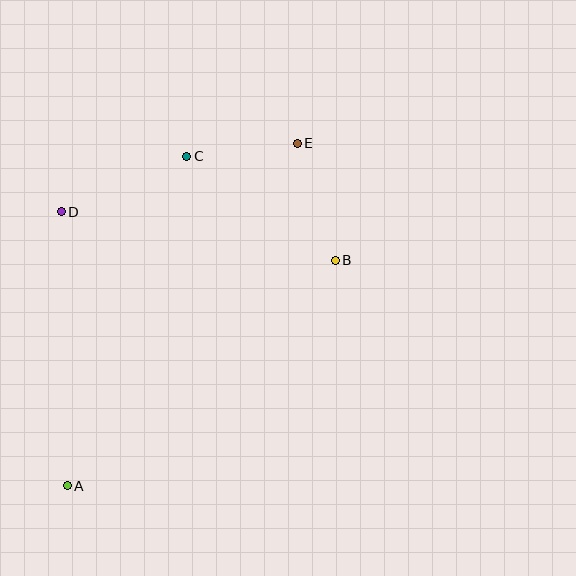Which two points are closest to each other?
Points C and E are closest to each other.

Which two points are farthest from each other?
Points A and E are farthest from each other.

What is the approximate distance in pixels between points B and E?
The distance between B and E is approximately 123 pixels.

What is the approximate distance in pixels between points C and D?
The distance between C and D is approximately 137 pixels.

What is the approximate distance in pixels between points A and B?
The distance between A and B is approximately 350 pixels.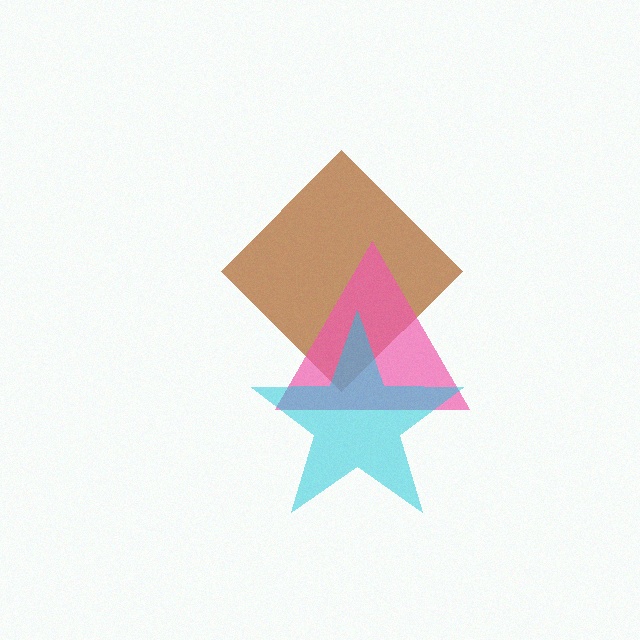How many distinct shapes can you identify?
There are 3 distinct shapes: a brown diamond, a pink triangle, a cyan star.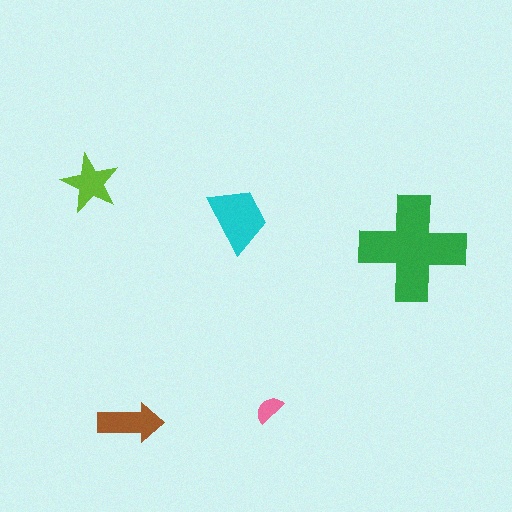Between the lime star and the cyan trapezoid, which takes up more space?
The cyan trapezoid.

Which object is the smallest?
The pink semicircle.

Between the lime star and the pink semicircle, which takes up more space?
The lime star.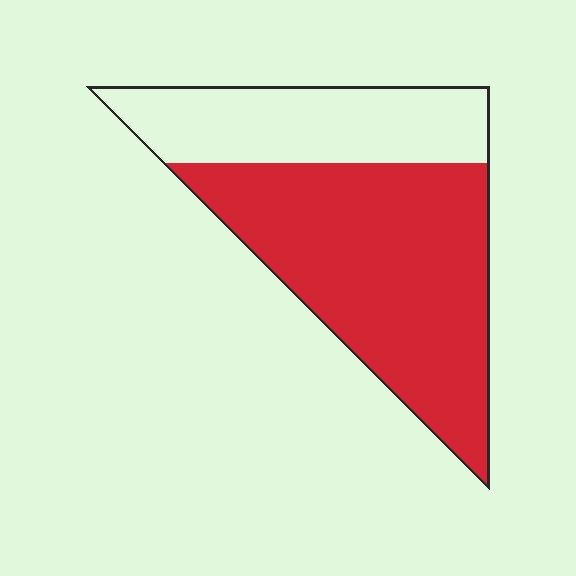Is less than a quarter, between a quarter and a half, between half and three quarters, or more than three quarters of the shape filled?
Between half and three quarters.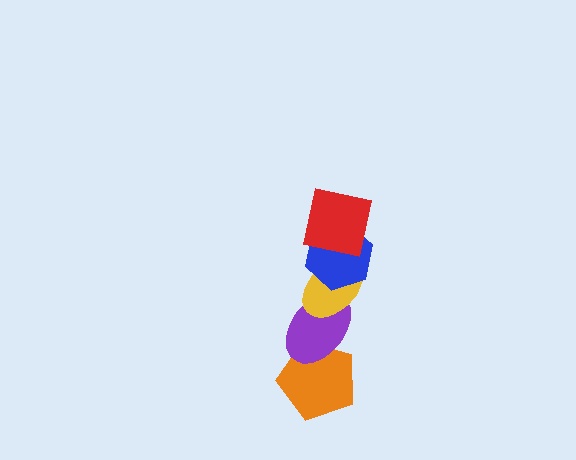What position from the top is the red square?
The red square is 1st from the top.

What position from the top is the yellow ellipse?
The yellow ellipse is 3rd from the top.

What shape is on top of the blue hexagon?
The red square is on top of the blue hexagon.